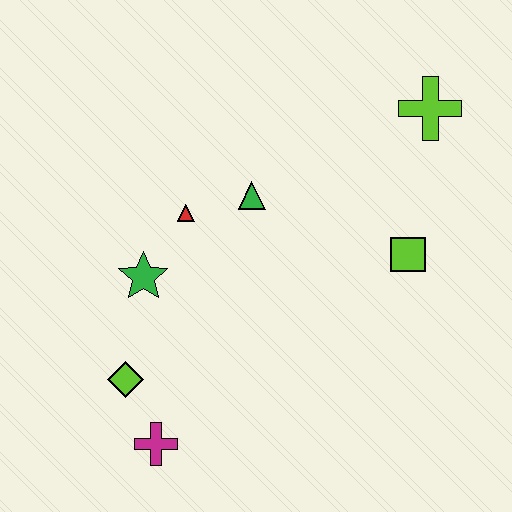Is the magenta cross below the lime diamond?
Yes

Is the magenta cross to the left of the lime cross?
Yes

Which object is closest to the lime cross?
The lime square is closest to the lime cross.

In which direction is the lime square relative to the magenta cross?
The lime square is to the right of the magenta cross.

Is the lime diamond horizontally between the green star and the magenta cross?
No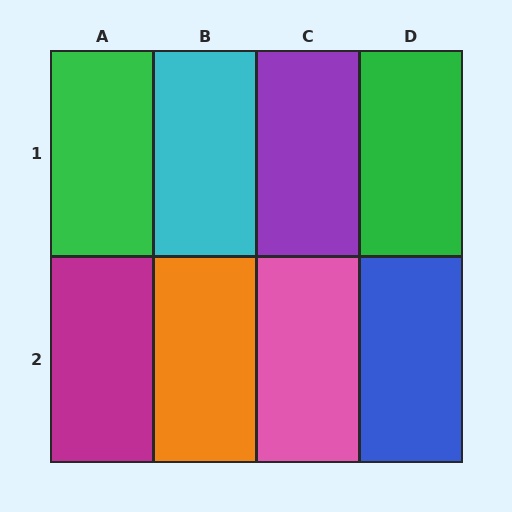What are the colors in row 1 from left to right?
Green, cyan, purple, green.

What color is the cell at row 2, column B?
Orange.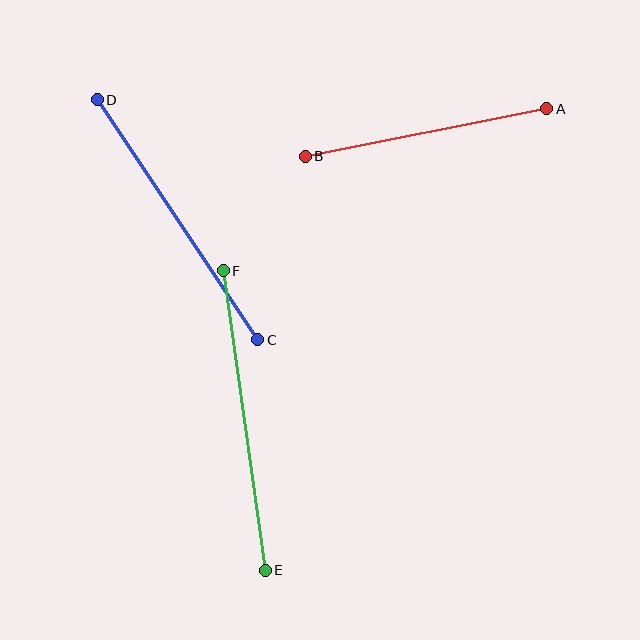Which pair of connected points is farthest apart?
Points E and F are farthest apart.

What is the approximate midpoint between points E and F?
The midpoint is at approximately (244, 420) pixels.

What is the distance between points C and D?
The distance is approximately 289 pixels.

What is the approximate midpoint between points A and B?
The midpoint is at approximately (426, 133) pixels.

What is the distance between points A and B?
The distance is approximately 246 pixels.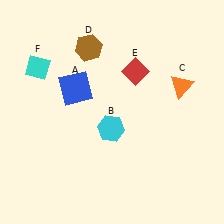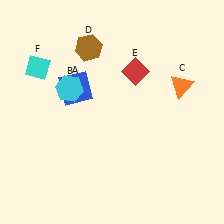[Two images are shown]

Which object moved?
The cyan hexagon (B) moved left.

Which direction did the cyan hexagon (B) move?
The cyan hexagon (B) moved left.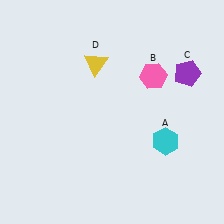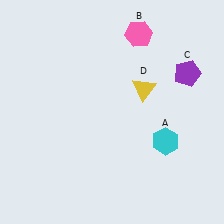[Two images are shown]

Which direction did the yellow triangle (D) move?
The yellow triangle (D) moved right.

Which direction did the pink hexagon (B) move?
The pink hexagon (B) moved up.